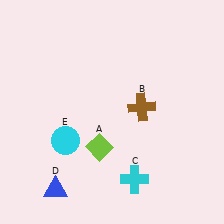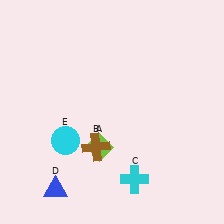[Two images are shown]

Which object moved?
The brown cross (B) moved left.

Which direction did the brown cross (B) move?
The brown cross (B) moved left.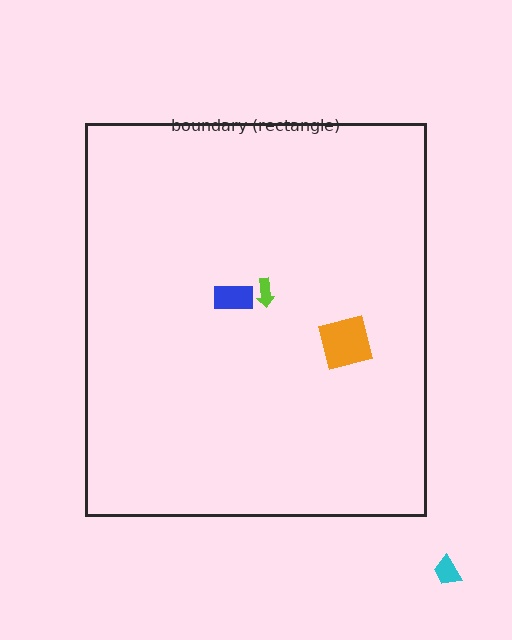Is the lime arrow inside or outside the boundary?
Inside.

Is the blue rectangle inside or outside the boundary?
Inside.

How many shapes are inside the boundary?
3 inside, 1 outside.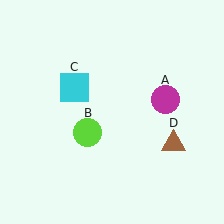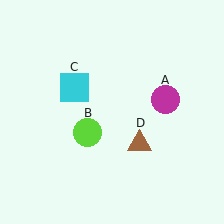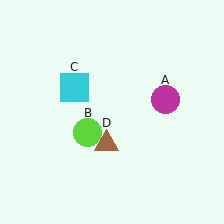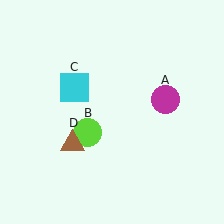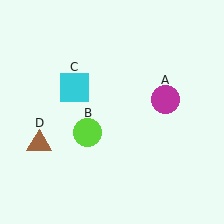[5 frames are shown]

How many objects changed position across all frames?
1 object changed position: brown triangle (object D).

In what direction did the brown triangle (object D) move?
The brown triangle (object D) moved left.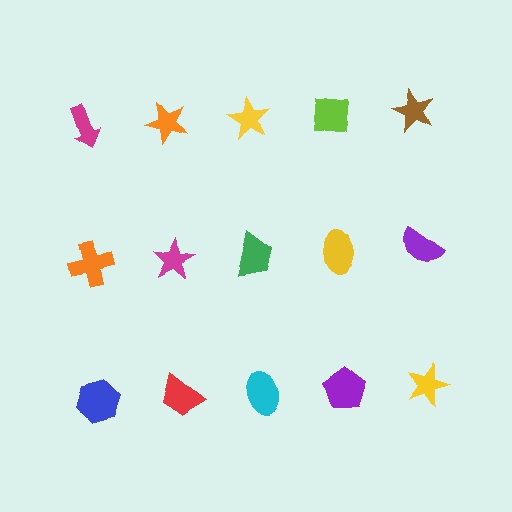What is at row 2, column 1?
An orange cross.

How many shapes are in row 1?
5 shapes.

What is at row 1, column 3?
A yellow star.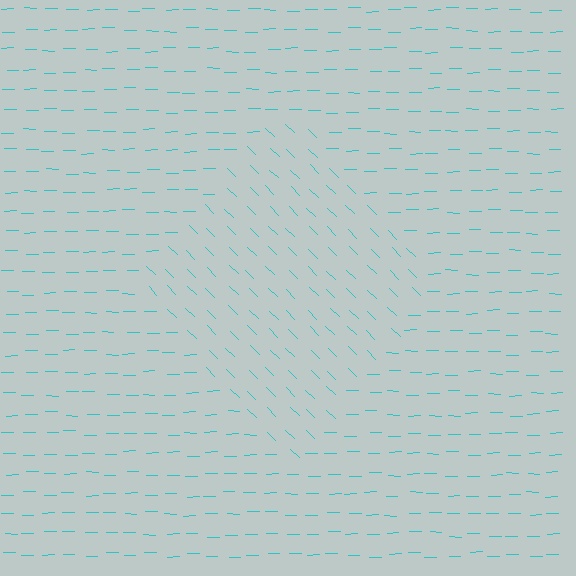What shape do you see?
I see a diamond.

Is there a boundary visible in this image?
Yes, there is a texture boundary formed by a change in line orientation.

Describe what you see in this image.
The image is filled with small cyan line segments. A diamond region in the image has lines oriented differently from the surrounding lines, creating a visible texture boundary.